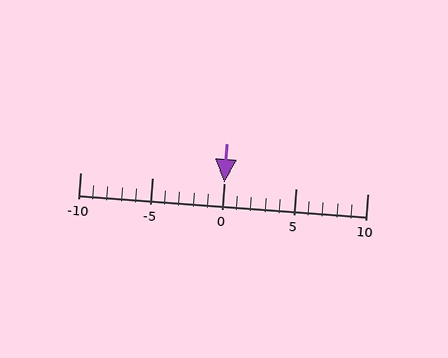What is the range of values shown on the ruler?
The ruler shows values from -10 to 10.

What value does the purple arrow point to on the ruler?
The purple arrow points to approximately 0.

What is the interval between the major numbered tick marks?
The major tick marks are spaced 5 units apart.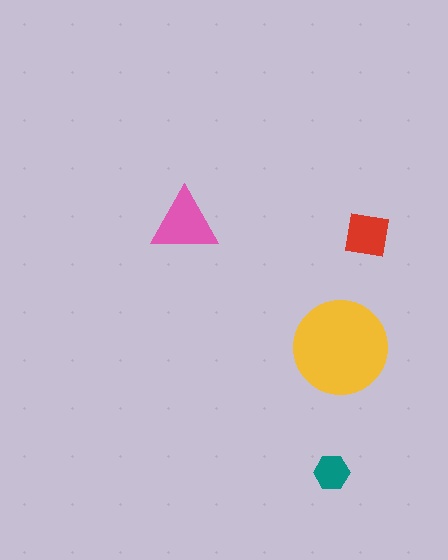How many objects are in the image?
There are 4 objects in the image.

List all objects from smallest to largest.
The teal hexagon, the red square, the pink triangle, the yellow circle.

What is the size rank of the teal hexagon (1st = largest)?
4th.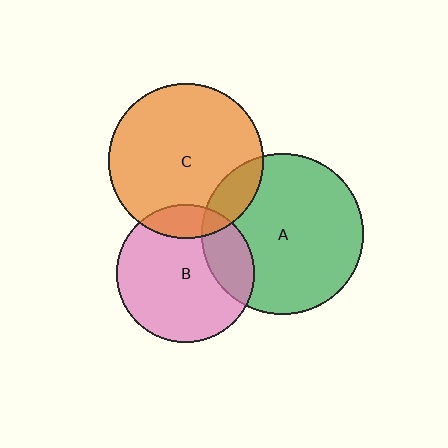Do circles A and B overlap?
Yes.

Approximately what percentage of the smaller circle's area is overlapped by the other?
Approximately 20%.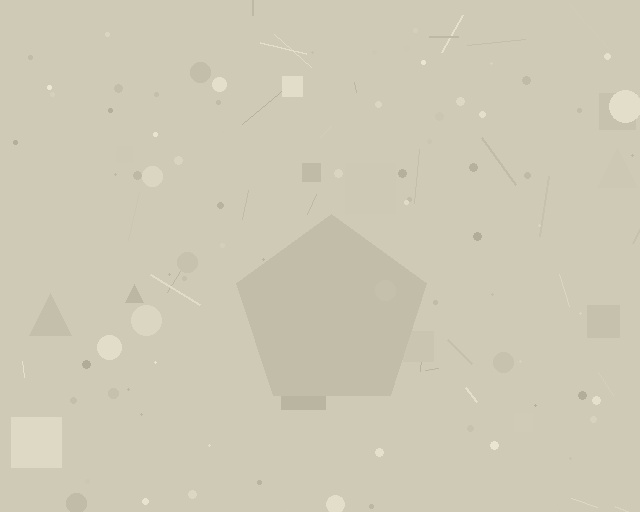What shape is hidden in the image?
A pentagon is hidden in the image.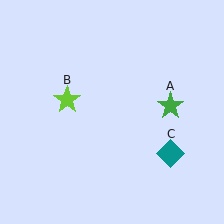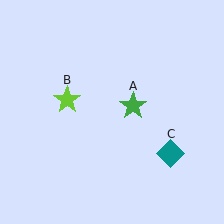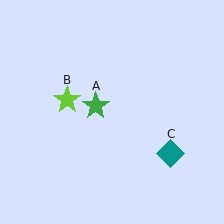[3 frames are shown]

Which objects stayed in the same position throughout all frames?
Lime star (object B) and teal diamond (object C) remained stationary.